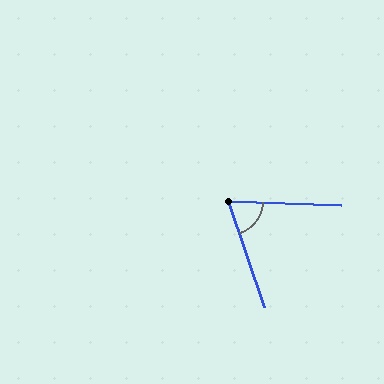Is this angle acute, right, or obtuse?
It is acute.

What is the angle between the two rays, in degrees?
Approximately 69 degrees.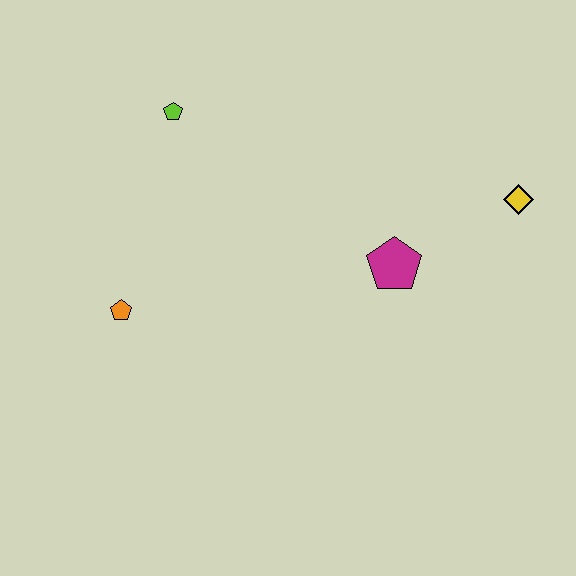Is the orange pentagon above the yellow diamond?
No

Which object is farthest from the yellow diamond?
The orange pentagon is farthest from the yellow diamond.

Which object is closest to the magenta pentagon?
The yellow diamond is closest to the magenta pentagon.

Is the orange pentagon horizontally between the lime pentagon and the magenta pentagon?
No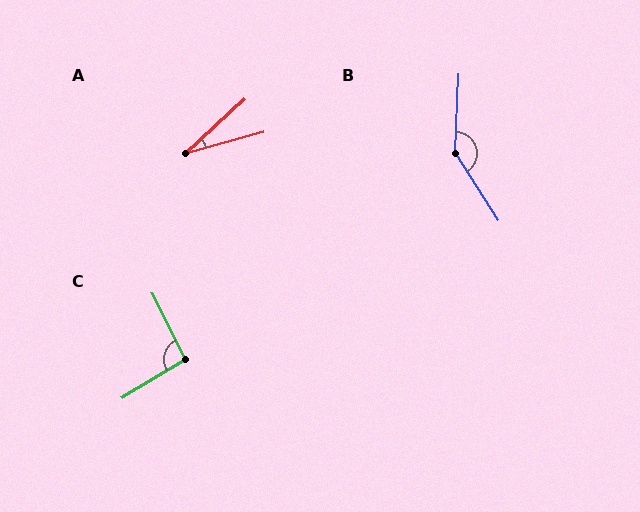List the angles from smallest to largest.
A (27°), C (95°), B (145°).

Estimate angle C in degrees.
Approximately 95 degrees.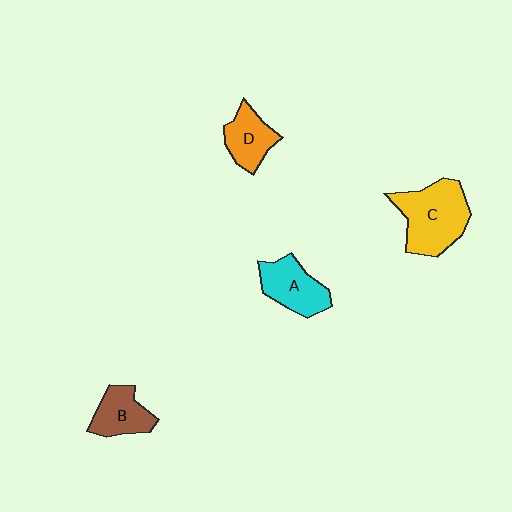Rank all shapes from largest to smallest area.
From largest to smallest: C (yellow), A (cyan), B (brown), D (orange).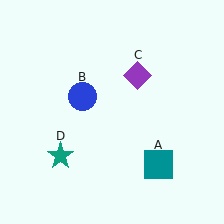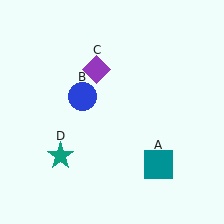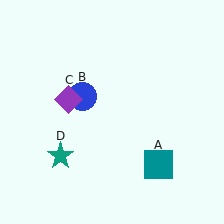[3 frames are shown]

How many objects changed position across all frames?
1 object changed position: purple diamond (object C).